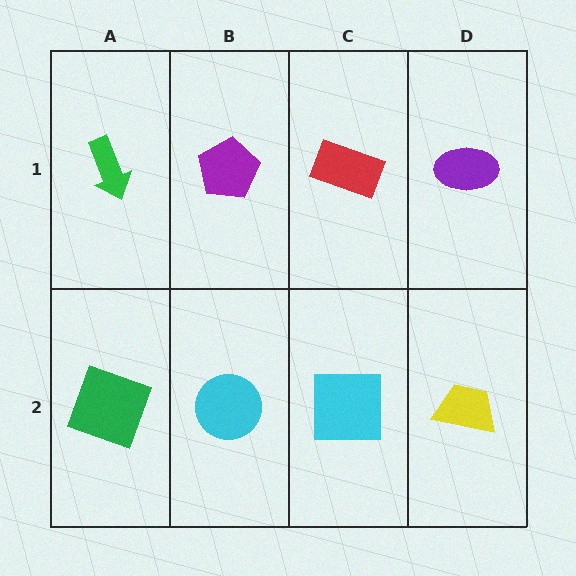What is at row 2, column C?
A cyan square.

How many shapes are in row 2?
4 shapes.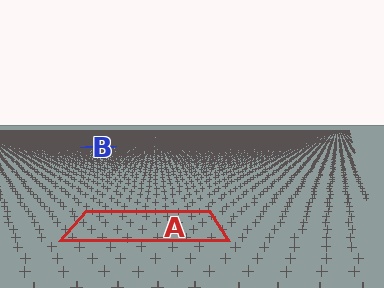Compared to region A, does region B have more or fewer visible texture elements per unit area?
Region B has more texture elements per unit area — they are packed more densely because it is farther away.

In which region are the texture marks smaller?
The texture marks are smaller in region B, because it is farther away.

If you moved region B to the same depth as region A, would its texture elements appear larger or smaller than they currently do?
They would appear larger. At a closer depth, the same texture elements are projected at a bigger on-screen size.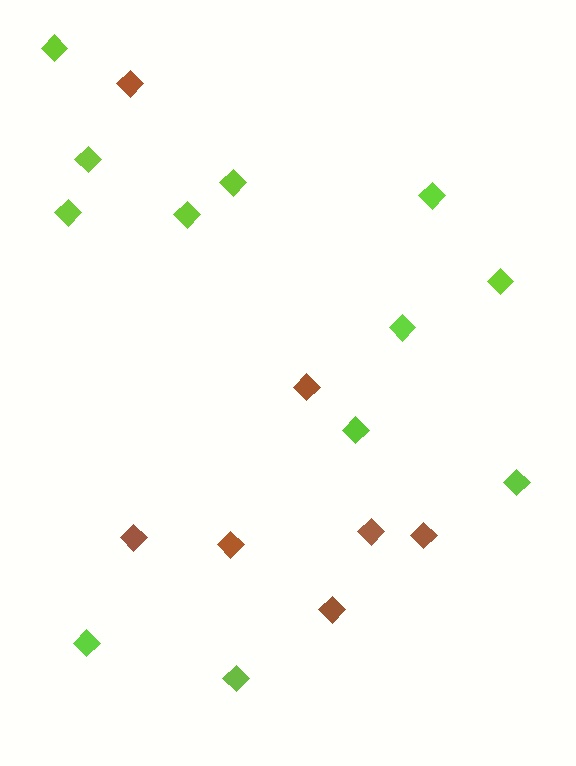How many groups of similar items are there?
There are 2 groups: one group of lime diamonds (12) and one group of brown diamonds (7).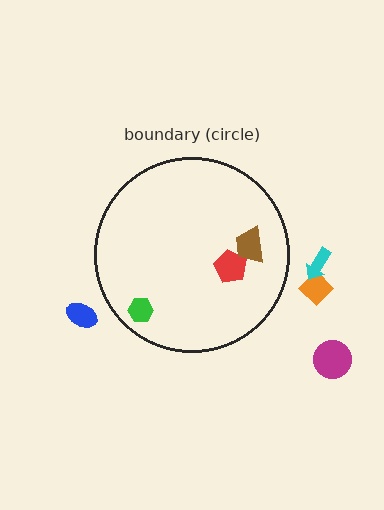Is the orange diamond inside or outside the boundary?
Outside.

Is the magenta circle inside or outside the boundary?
Outside.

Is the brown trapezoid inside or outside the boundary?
Inside.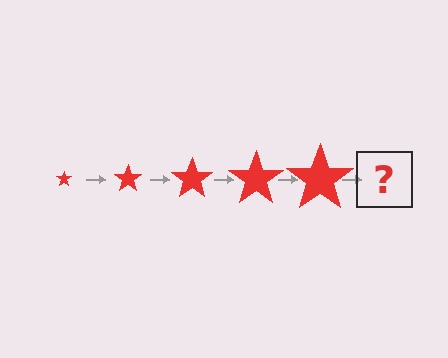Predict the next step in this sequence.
The next step is a red star, larger than the previous one.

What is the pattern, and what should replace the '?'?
The pattern is that the star gets progressively larger each step. The '?' should be a red star, larger than the previous one.